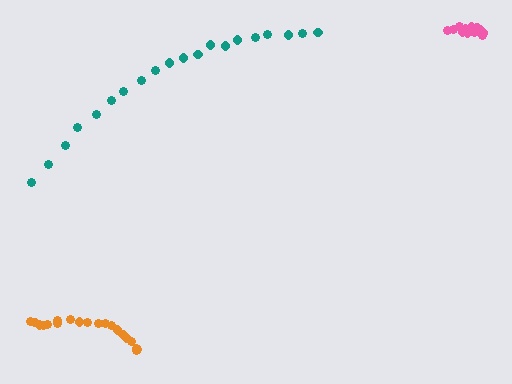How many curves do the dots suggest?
There are 3 distinct paths.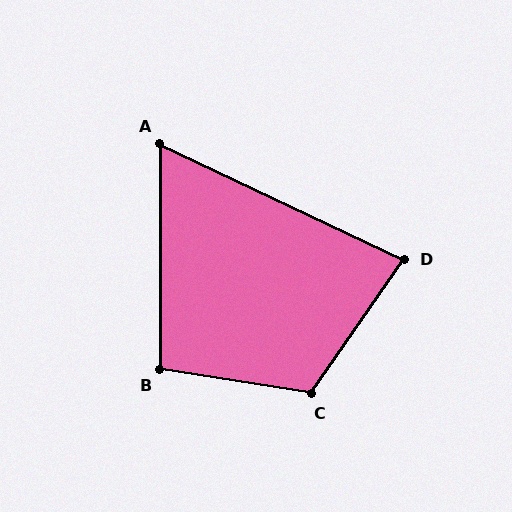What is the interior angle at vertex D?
Approximately 81 degrees (acute).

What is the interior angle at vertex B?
Approximately 99 degrees (obtuse).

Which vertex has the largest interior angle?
C, at approximately 115 degrees.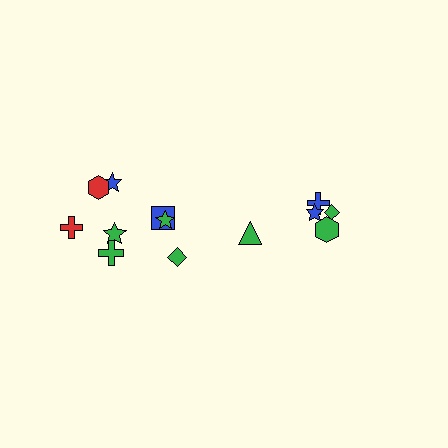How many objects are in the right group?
There are 5 objects.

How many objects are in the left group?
There are 8 objects.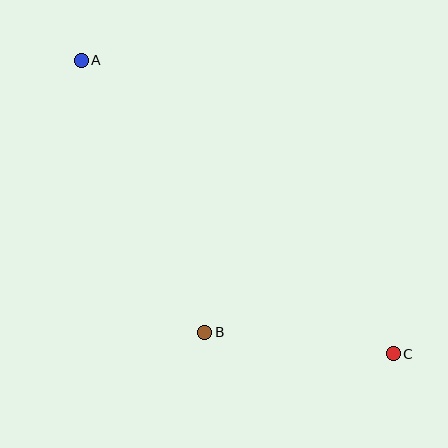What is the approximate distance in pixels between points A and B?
The distance between A and B is approximately 299 pixels.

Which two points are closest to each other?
Points B and C are closest to each other.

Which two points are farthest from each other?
Points A and C are farthest from each other.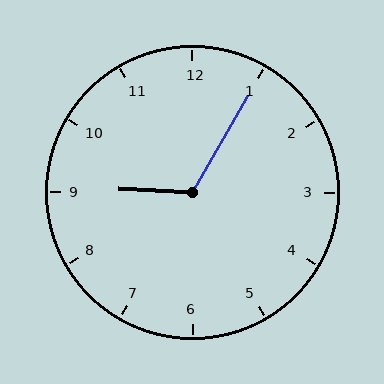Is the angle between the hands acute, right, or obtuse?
It is obtuse.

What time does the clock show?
9:05.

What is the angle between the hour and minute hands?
Approximately 118 degrees.